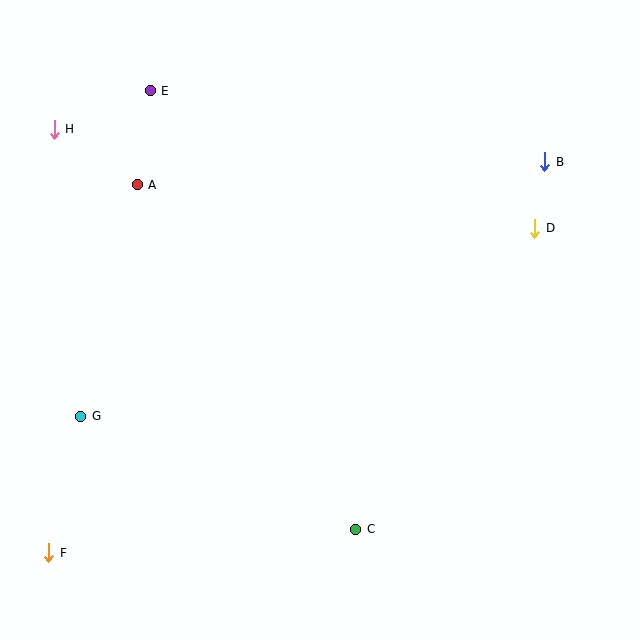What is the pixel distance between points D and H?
The distance between D and H is 491 pixels.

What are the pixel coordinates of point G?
Point G is at (81, 416).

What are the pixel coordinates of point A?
Point A is at (137, 185).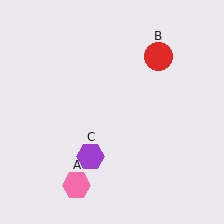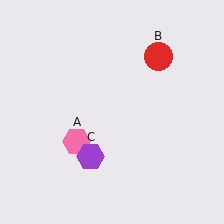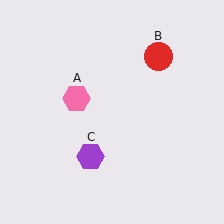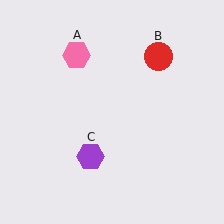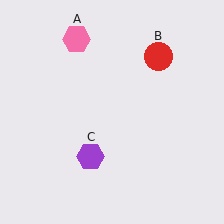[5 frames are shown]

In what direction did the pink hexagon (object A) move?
The pink hexagon (object A) moved up.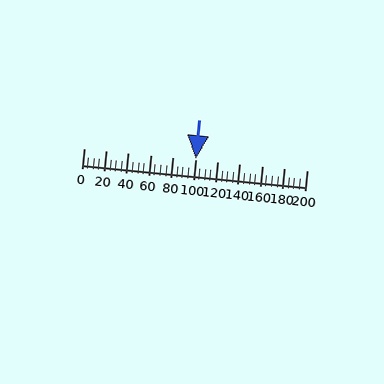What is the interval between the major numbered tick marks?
The major tick marks are spaced 20 units apart.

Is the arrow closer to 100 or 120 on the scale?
The arrow is closer to 100.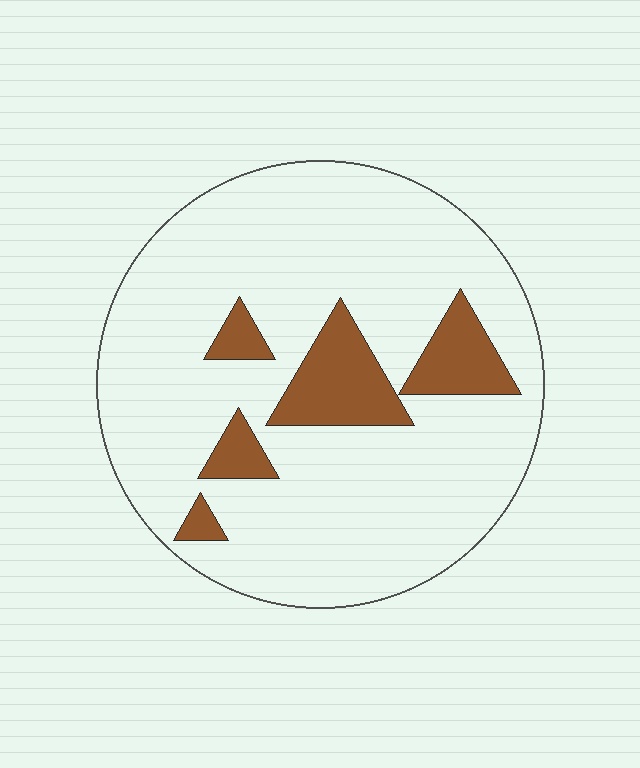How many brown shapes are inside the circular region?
5.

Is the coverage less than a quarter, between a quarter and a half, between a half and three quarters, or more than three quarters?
Less than a quarter.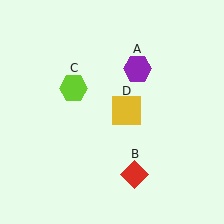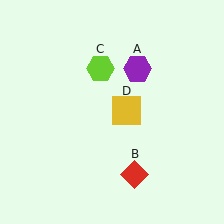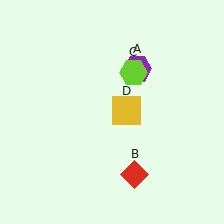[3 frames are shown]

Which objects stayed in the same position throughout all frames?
Purple hexagon (object A) and red diamond (object B) and yellow square (object D) remained stationary.